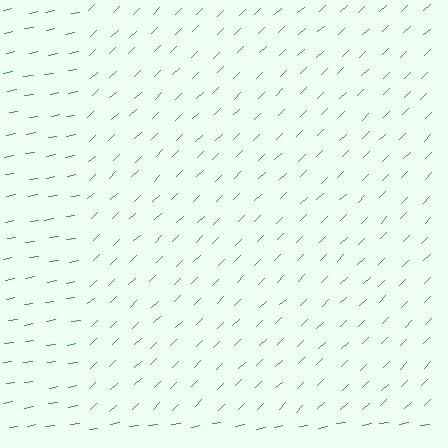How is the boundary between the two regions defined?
The boundary is defined purely by a change in line orientation (approximately 34 degrees difference). All lines are the same color and thickness.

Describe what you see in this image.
The image is filled with small green line segments. A rectangle region in the image has lines oriented differently from the surrounding lines, creating a visible texture boundary.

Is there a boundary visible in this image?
Yes, there is a texture boundary formed by a change in line orientation.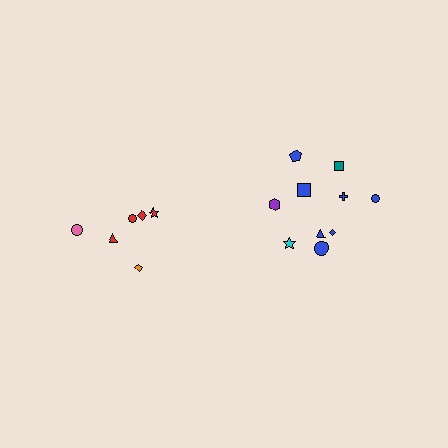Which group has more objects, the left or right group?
The right group.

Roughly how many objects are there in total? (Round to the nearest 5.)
Roughly 15 objects in total.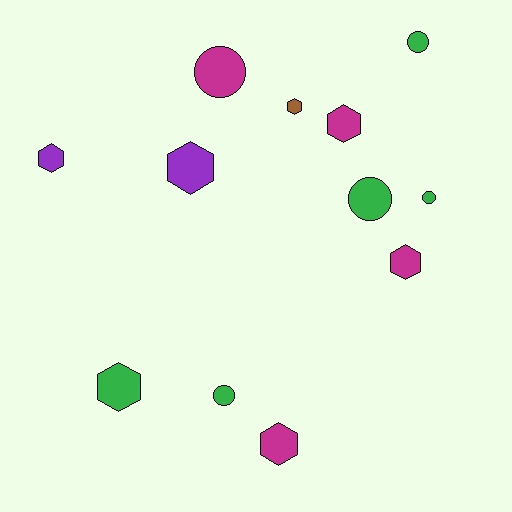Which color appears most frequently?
Green, with 5 objects.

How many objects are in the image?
There are 12 objects.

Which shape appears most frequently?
Hexagon, with 7 objects.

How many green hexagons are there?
There is 1 green hexagon.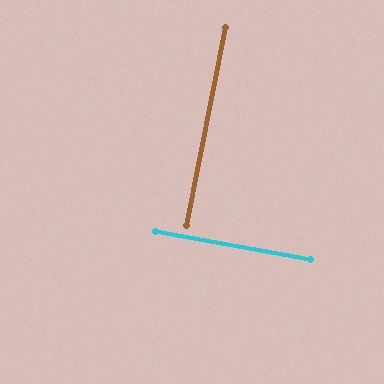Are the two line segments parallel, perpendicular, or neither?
Perpendicular — they meet at approximately 89°.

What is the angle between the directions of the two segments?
Approximately 89 degrees.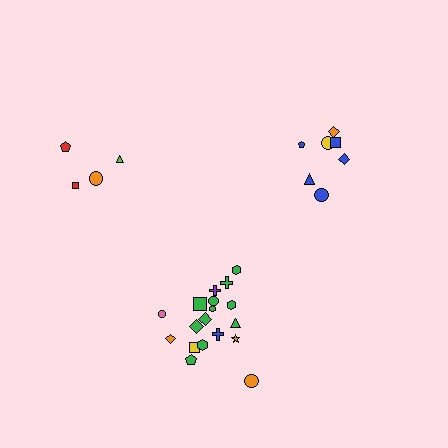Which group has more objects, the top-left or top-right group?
The top-right group.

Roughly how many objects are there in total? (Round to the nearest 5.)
Roughly 30 objects in total.